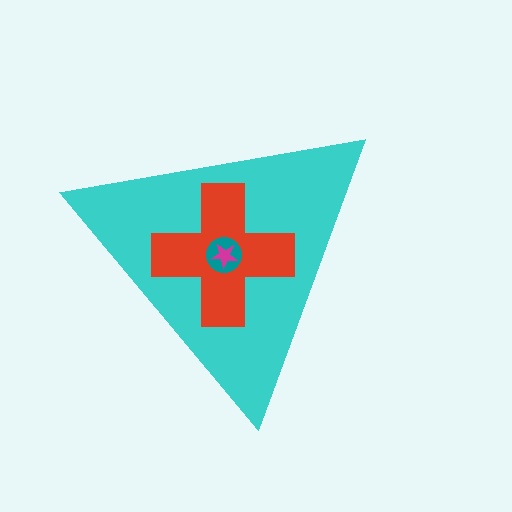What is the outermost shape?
The cyan triangle.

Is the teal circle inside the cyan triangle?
Yes.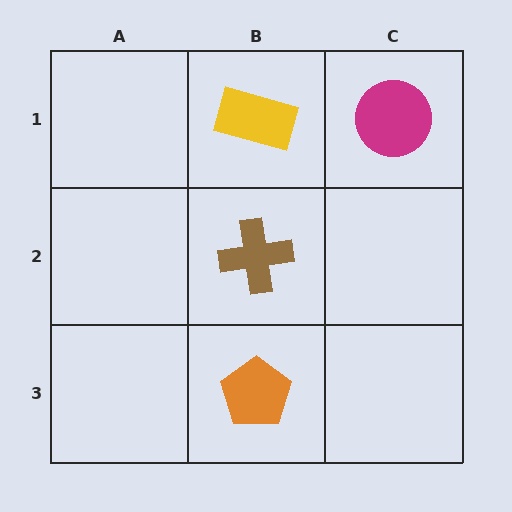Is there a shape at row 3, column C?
No, that cell is empty.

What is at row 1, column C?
A magenta circle.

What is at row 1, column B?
A yellow rectangle.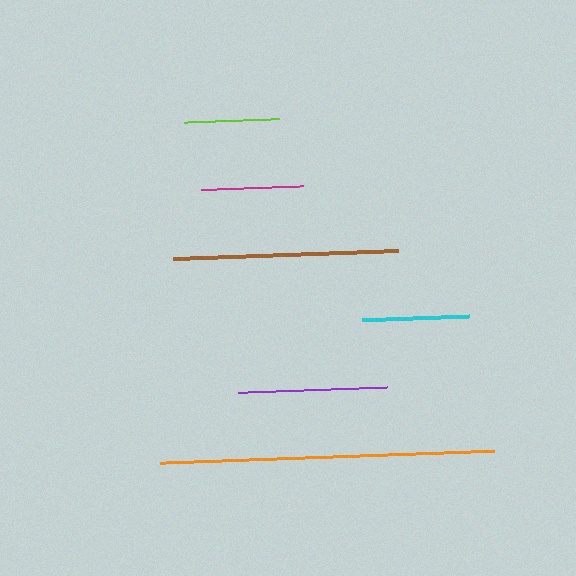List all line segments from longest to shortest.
From longest to shortest: orange, brown, purple, cyan, magenta, lime.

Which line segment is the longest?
The orange line is the longest at approximately 334 pixels.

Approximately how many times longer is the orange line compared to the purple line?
The orange line is approximately 2.2 times the length of the purple line.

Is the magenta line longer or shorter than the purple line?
The purple line is longer than the magenta line.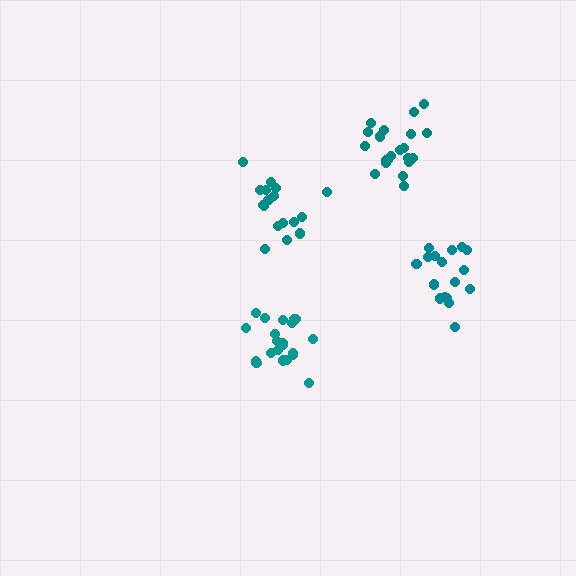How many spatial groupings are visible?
There are 4 spatial groupings.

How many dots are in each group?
Group 1: 17 dots, Group 2: 17 dots, Group 3: 21 dots, Group 4: 21 dots (76 total).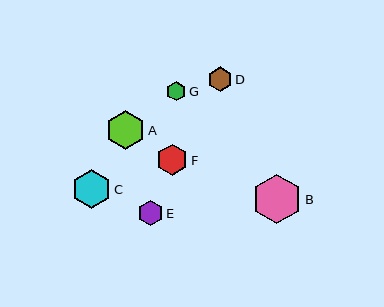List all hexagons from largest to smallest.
From largest to smallest: B, A, C, F, E, D, G.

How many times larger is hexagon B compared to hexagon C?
Hexagon B is approximately 1.3 times the size of hexagon C.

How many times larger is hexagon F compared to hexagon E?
Hexagon F is approximately 1.3 times the size of hexagon E.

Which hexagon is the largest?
Hexagon B is the largest with a size of approximately 50 pixels.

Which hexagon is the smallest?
Hexagon G is the smallest with a size of approximately 19 pixels.